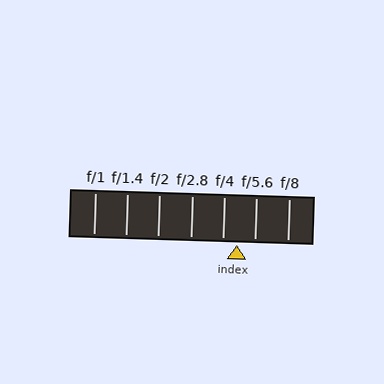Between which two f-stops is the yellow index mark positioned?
The index mark is between f/4 and f/5.6.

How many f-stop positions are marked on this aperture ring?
There are 7 f-stop positions marked.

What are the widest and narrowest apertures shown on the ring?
The widest aperture shown is f/1 and the narrowest is f/8.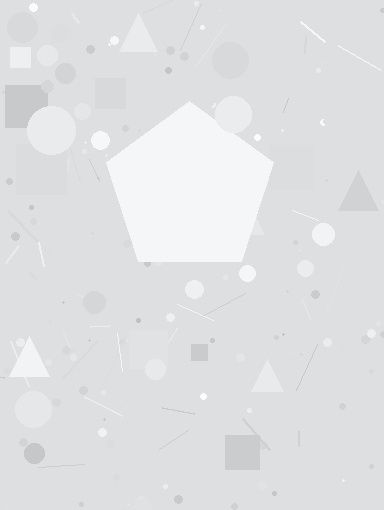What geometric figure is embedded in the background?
A pentagon is embedded in the background.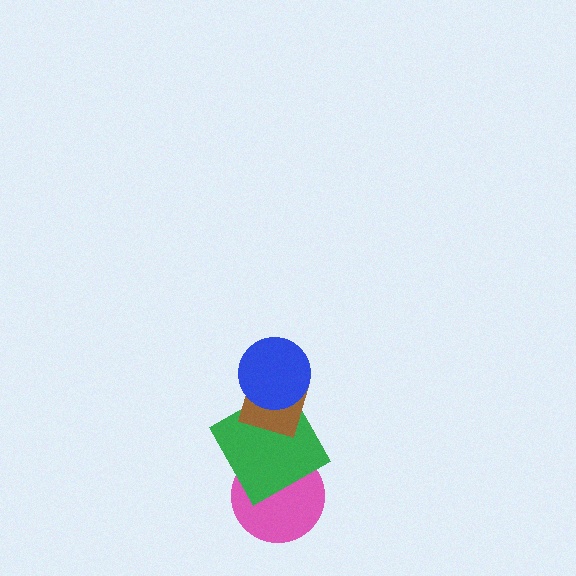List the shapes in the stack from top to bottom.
From top to bottom: the blue circle, the brown diamond, the green square, the pink circle.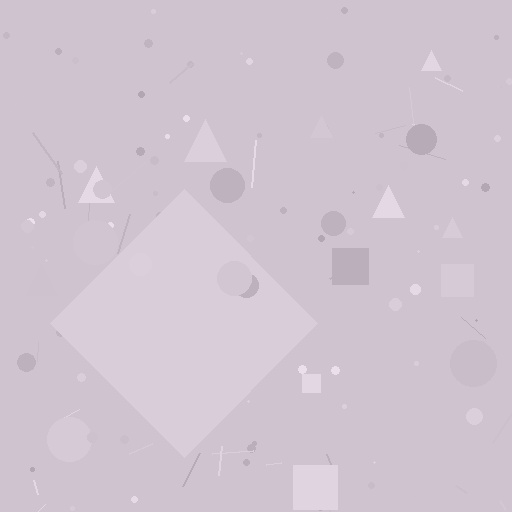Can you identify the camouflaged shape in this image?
The camouflaged shape is a diamond.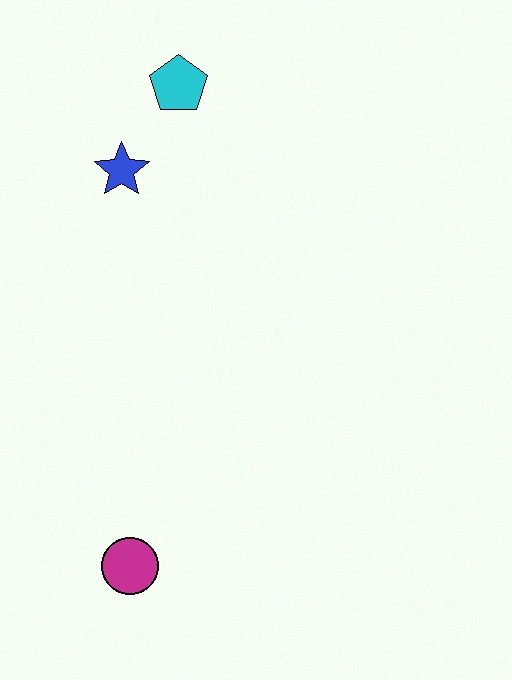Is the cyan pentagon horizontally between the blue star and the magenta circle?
No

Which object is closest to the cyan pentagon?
The blue star is closest to the cyan pentagon.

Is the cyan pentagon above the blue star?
Yes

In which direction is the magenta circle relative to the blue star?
The magenta circle is below the blue star.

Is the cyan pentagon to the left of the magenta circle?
No